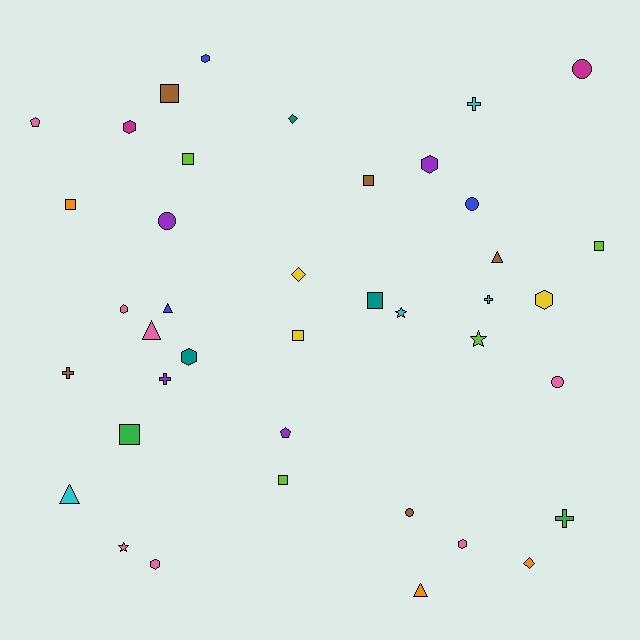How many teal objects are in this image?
There are 3 teal objects.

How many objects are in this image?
There are 40 objects.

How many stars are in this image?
There are 3 stars.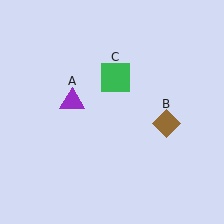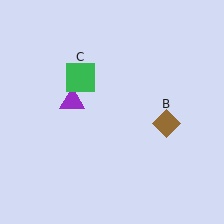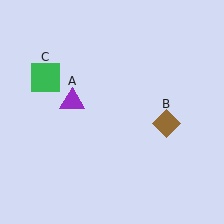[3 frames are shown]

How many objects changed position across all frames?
1 object changed position: green square (object C).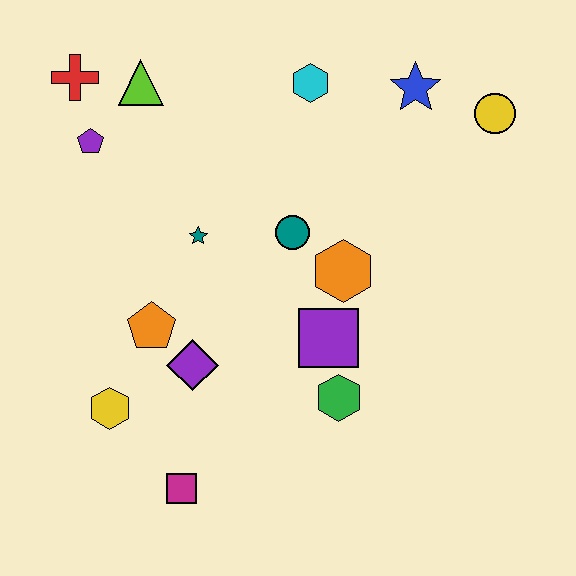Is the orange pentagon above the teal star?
No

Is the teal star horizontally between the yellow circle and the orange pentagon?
Yes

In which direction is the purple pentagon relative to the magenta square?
The purple pentagon is above the magenta square.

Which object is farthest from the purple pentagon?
The yellow circle is farthest from the purple pentagon.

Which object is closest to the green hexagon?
The purple square is closest to the green hexagon.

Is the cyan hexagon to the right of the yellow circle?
No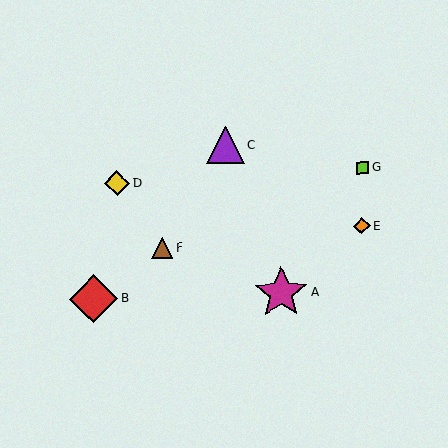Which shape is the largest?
The magenta star (labeled A) is the largest.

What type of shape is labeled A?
Shape A is a magenta star.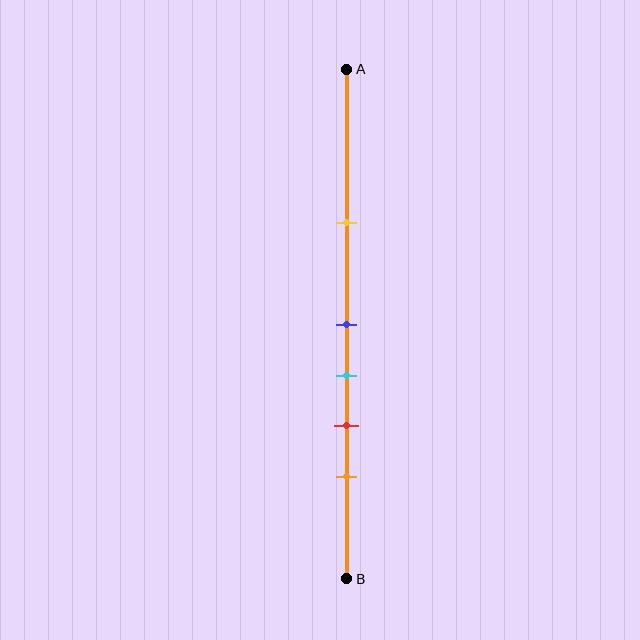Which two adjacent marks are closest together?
The blue and cyan marks are the closest adjacent pair.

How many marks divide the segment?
There are 5 marks dividing the segment.